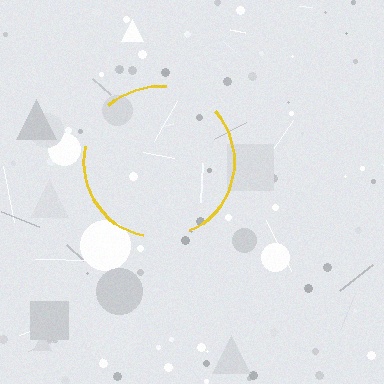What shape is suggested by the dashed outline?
The dashed outline suggests a circle.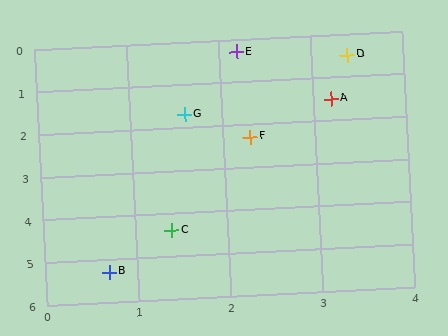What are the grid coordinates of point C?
Point C is at approximately (1.4, 4.4).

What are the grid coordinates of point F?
Point F is at approximately (2.3, 2.3).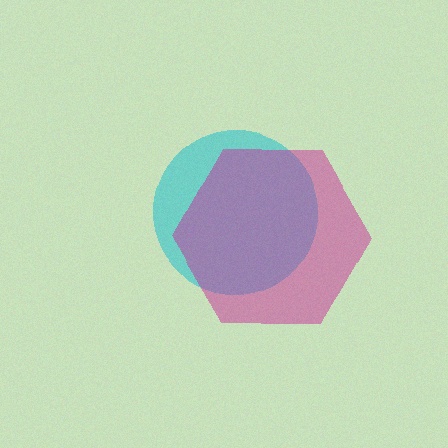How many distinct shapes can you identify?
There are 2 distinct shapes: a cyan circle, a magenta hexagon.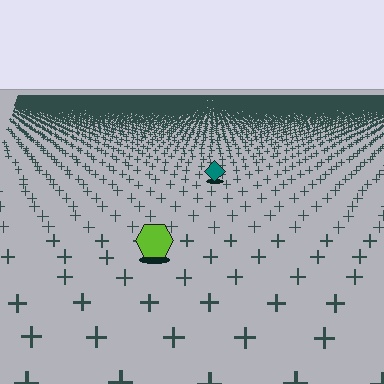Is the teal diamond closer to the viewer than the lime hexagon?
No. The lime hexagon is closer — you can tell from the texture gradient: the ground texture is coarser near it.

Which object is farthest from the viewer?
The teal diamond is farthest from the viewer. It appears smaller and the ground texture around it is denser.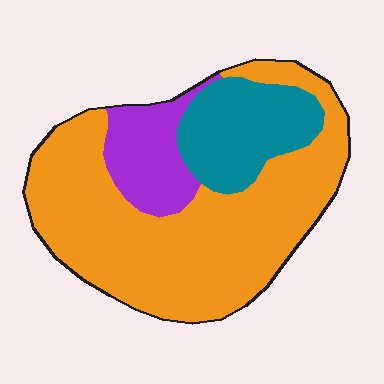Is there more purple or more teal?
Teal.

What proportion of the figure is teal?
Teal takes up between a sixth and a third of the figure.